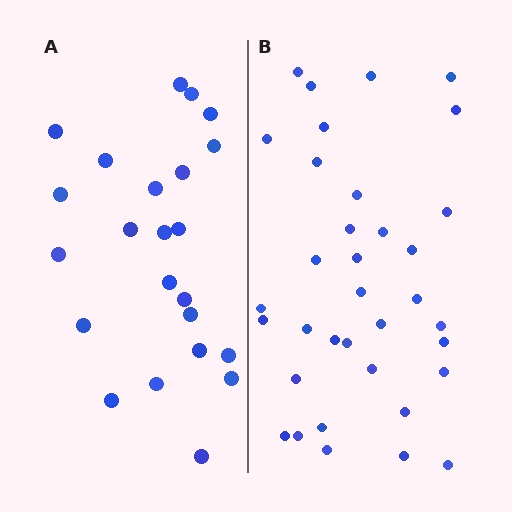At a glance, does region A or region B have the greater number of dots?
Region B (the right region) has more dots.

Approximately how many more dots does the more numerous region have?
Region B has roughly 12 or so more dots than region A.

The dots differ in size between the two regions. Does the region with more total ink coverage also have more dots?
No. Region A has more total ink coverage because its dots are larger, but region B actually contains more individual dots. Total area can be misleading — the number of items is what matters here.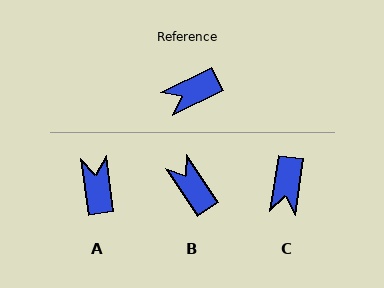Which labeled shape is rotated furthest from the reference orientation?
A, about 109 degrees away.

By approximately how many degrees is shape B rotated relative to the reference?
Approximately 83 degrees clockwise.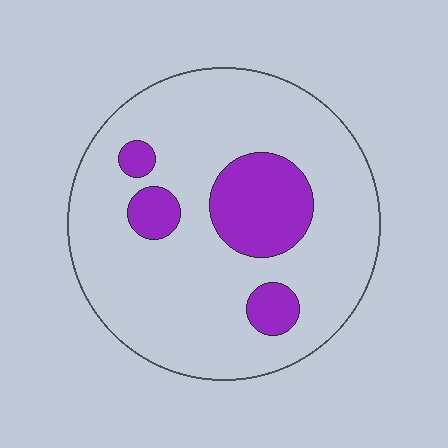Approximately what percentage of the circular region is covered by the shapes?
Approximately 20%.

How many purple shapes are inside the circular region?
4.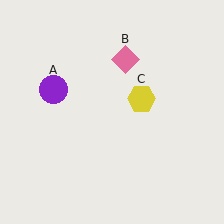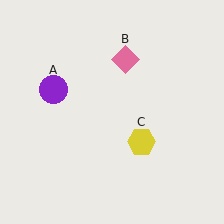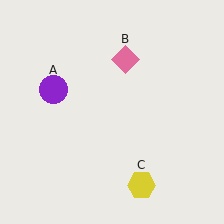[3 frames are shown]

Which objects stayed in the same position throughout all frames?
Purple circle (object A) and pink diamond (object B) remained stationary.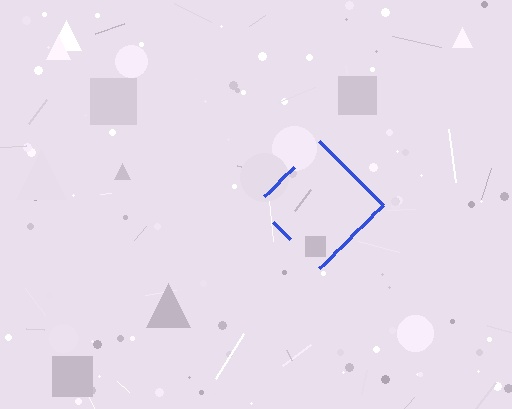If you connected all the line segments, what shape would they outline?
They would outline a diamond.